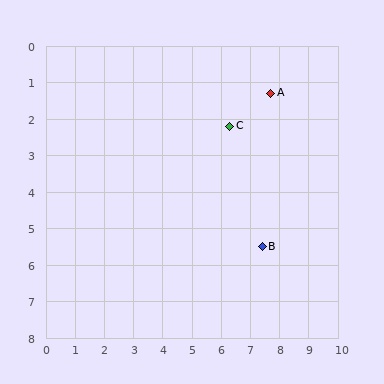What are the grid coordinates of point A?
Point A is at approximately (7.7, 1.3).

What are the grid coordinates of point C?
Point C is at approximately (6.3, 2.2).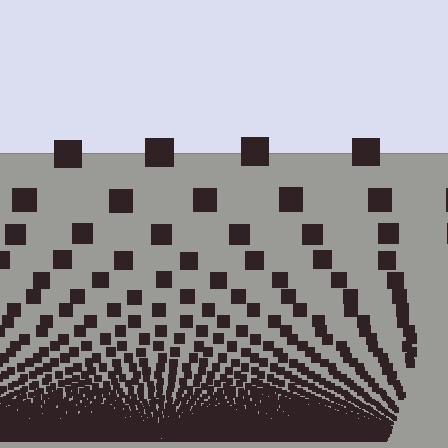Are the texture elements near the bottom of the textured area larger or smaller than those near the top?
Smaller. The gradient is inverted — elements near the bottom are smaller and denser.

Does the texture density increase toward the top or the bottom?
Density increases toward the bottom.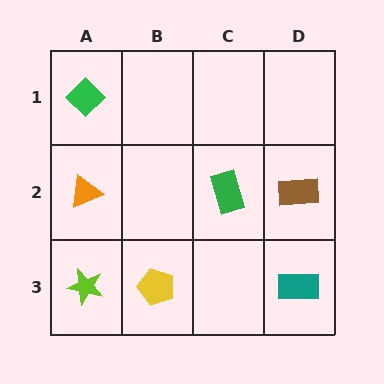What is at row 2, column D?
A brown rectangle.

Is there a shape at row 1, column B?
No, that cell is empty.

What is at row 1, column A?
A green diamond.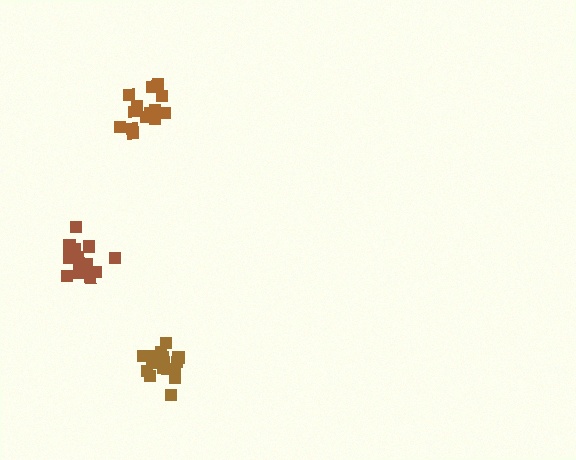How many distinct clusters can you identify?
There are 3 distinct clusters.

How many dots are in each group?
Group 1: 17 dots, Group 2: 15 dots, Group 3: 15 dots (47 total).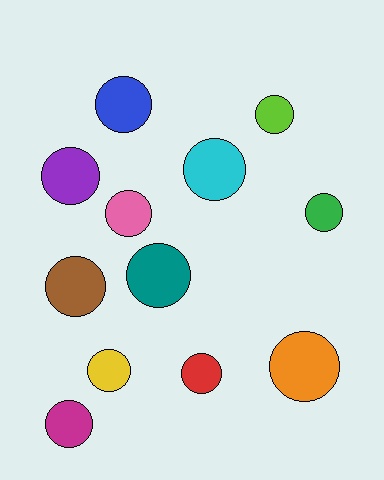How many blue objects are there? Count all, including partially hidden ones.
There is 1 blue object.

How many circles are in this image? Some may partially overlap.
There are 12 circles.